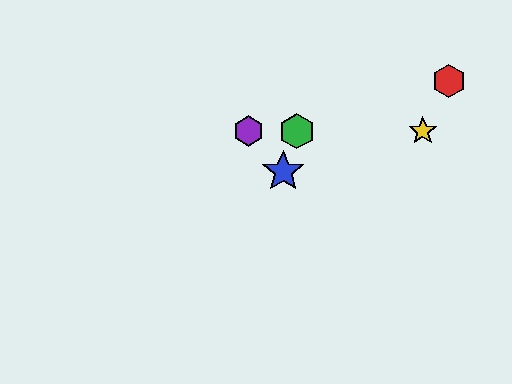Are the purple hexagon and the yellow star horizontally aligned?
Yes, both are at y≈131.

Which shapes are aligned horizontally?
The green hexagon, the yellow star, the purple hexagon are aligned horizontally.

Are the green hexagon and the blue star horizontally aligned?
No, the green hexagon is at y≈131 and the blue star is at y≈172.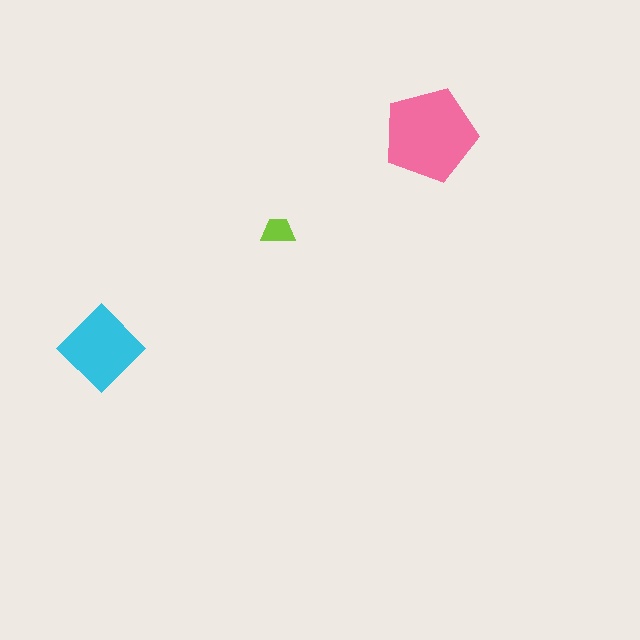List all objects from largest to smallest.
The pink pentagon, the cyan diamond, the lime trapezoid.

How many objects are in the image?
There are 3 objects in the image.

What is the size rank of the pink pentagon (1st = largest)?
1st.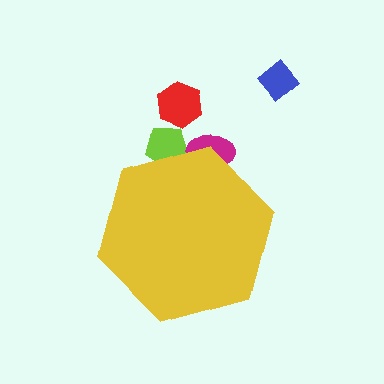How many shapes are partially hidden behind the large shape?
2 shapes are partially hidden.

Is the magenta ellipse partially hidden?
Yes, the magenta ellipse is partially hidden behind the yellow hexagon.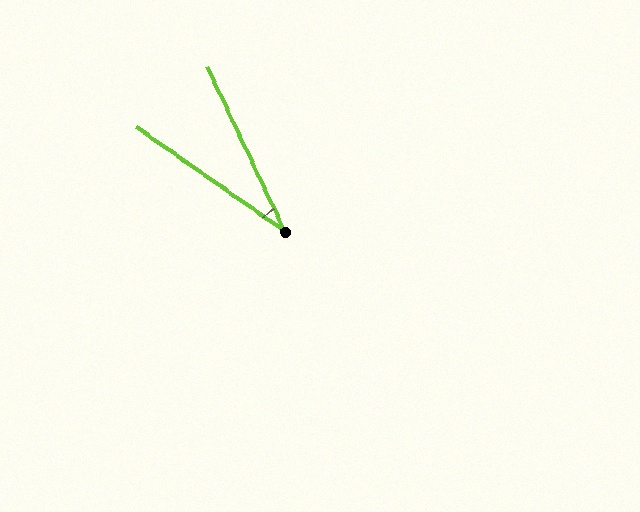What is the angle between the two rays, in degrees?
Approximately 30 degrees.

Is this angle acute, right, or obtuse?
It is acute.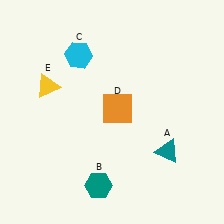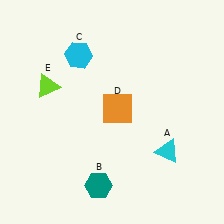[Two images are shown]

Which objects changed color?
A changed from teal to cyan. E changed from yellow to lime.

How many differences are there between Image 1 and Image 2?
There are 2 differences between the two images.